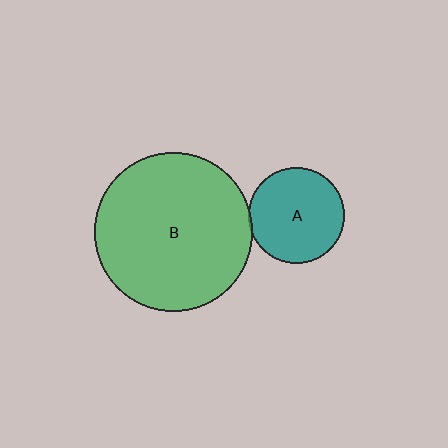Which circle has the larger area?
Circle B (green).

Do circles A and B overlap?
Yes.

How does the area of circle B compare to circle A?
Approximately 2.7 times.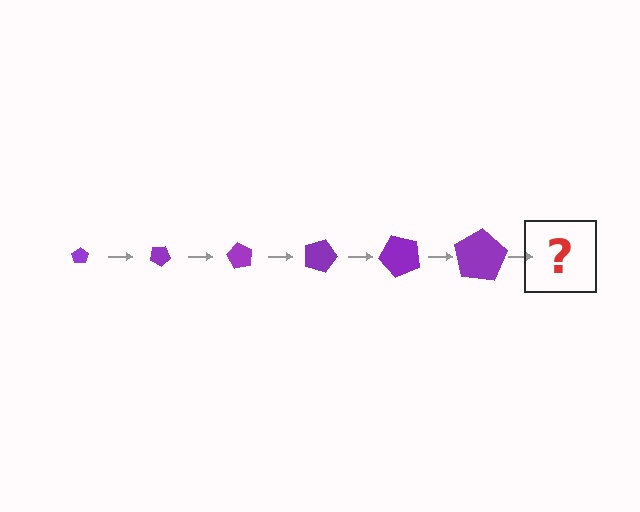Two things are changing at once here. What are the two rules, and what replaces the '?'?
The two rules are that the pentagon grows larger each step and it rotates 30 degrees each step. The '?' should be a pentagon, larger than the previous one and rotated 180 degrees from the start.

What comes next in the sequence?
The next element should be a pentagon, larger than the previous one and rotated 180 degrees from the start.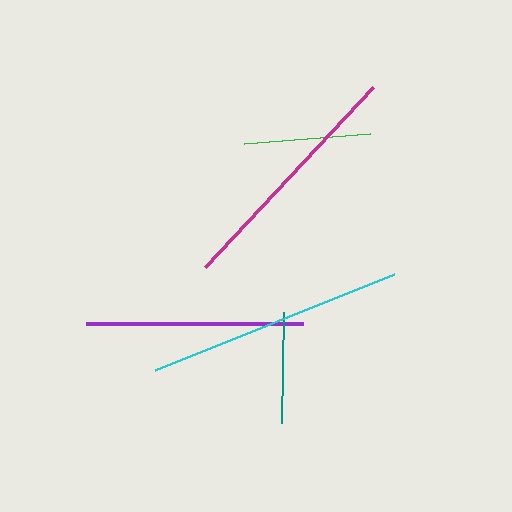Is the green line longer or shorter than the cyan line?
The cyan line is longer than the green line.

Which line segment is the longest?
The cyan line is the longest at approximately 258 pixels.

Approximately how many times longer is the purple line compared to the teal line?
The purple line is approximately 2.0 times the length of the teal line.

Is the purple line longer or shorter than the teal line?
The purple line is longer than the teal line.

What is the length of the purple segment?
The purple segment is approximately 217 pixels long.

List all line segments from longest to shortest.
From longest to shortest: cyan, magenta, purple, green, teal.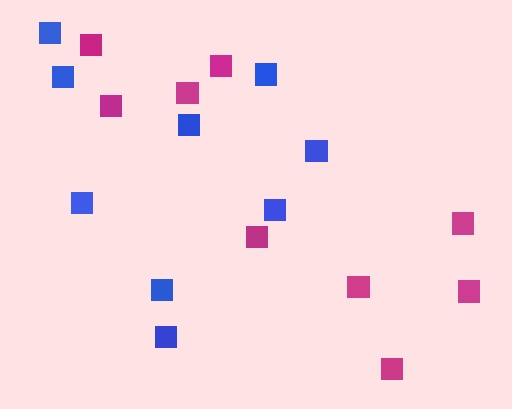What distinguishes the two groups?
There are 2 groups: one group of magenta squares (9) and one group of blue squares (9).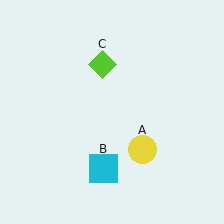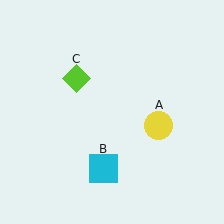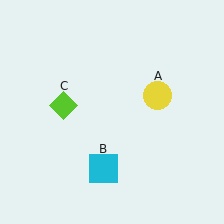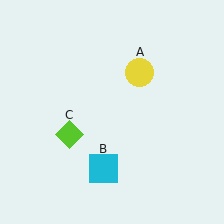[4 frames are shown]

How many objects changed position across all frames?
2 objects changed position: yellow circle (object A), lime diamond (object C).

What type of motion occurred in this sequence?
The yellow circle (object A), lime diamond (object C) rotated counterclockwise around the center of the scene.